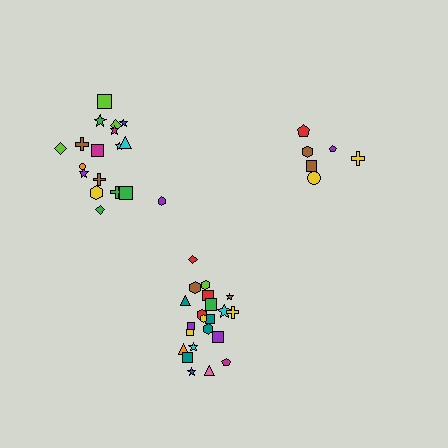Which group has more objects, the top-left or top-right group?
The top-left group.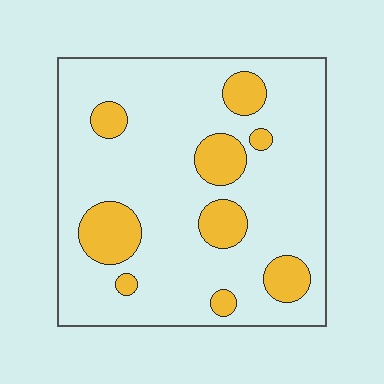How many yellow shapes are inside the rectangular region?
9.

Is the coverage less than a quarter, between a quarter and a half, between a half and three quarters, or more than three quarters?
Less than a quarter.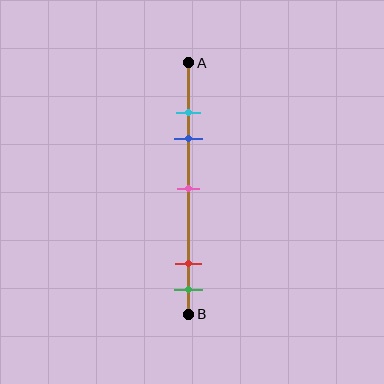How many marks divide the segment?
There are 5 marks dividing the segment.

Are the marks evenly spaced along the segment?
No, the marks are not evenly spaced.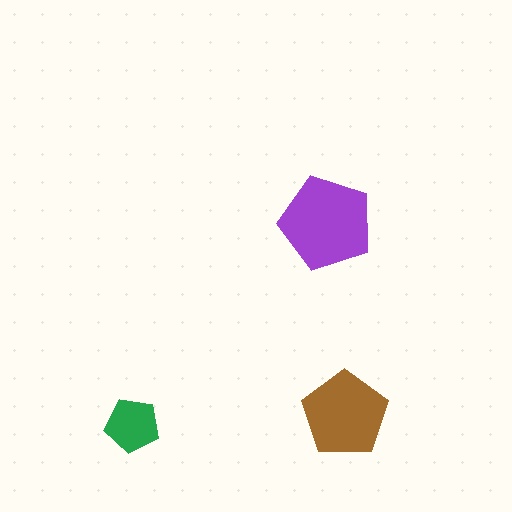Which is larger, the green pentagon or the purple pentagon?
The purple one.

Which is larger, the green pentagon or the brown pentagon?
The brown one.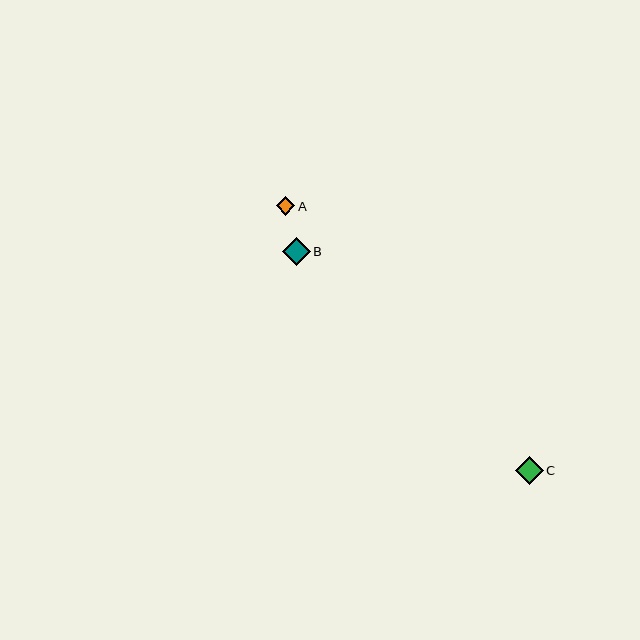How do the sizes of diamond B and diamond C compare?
Diamond B and diamond C are approximately the same size.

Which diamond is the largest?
Diamond B is the largest with a size of approximately 28 pixels.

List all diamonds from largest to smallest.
From largest to smallest: B, C, A.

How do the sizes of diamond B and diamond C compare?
Diamond B and diamond C are approximately the same size.